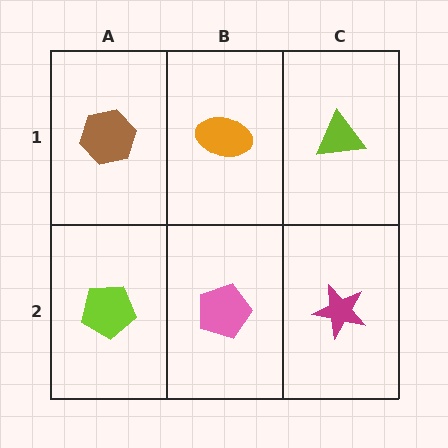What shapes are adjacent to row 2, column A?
A brown hexagon (row 1, column A), a pink pentagon (row 2, column B).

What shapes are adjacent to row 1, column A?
A lime pentagon (row 2, column A), an orange ellipse (row 1, column B).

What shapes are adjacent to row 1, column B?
A pink pentagon (row 2, column B), a brown hexagon (row 1, column A), a lime triangle (row 1, column C).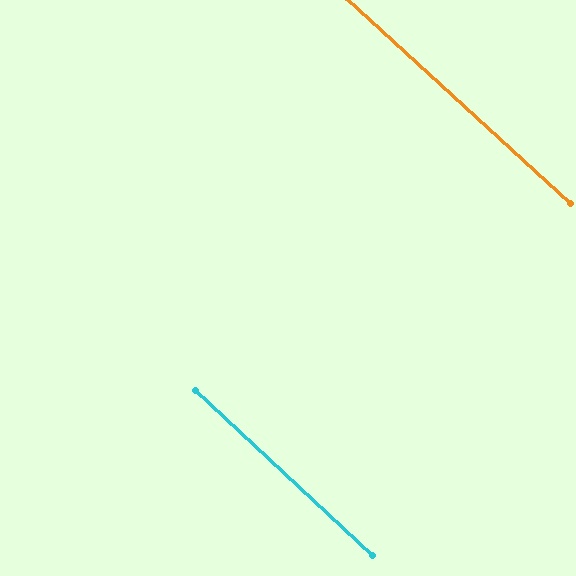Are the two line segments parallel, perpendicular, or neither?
Parallel — their directions differ by only 0.2°.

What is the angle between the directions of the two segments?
Approximately 0 degrees.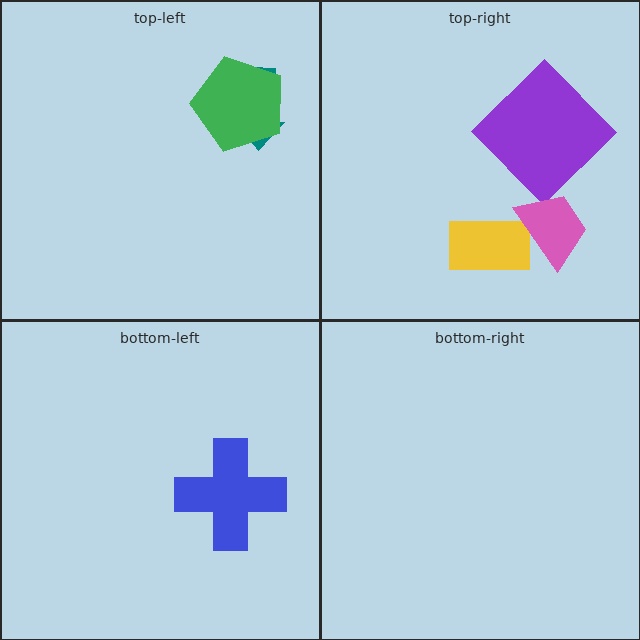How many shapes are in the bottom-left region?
1.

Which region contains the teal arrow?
The top-left region.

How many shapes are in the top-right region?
3.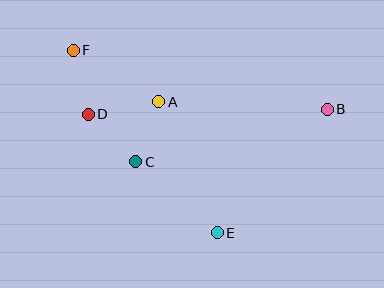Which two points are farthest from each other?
Points B and F are farthest from each other.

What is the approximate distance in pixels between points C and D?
The distance between C and D is approximately 67 pixels.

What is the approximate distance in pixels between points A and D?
The distance between A and D is approximately 72 pixels.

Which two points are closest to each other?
Points A and C are closest to each other.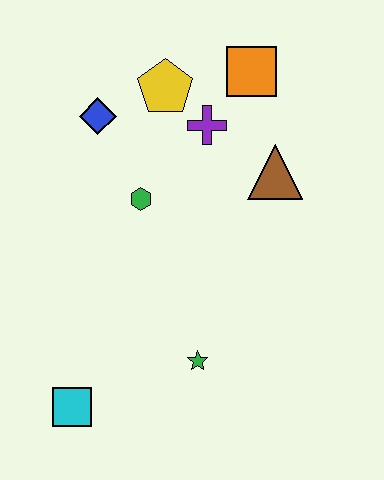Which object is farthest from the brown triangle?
The cyan square is farthest from the brown triangle.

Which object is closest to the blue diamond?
The yellow pentagon is closest to the blue diamond.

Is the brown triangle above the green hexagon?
Yes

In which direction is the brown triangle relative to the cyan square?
The brown triangle is above the cyan square.